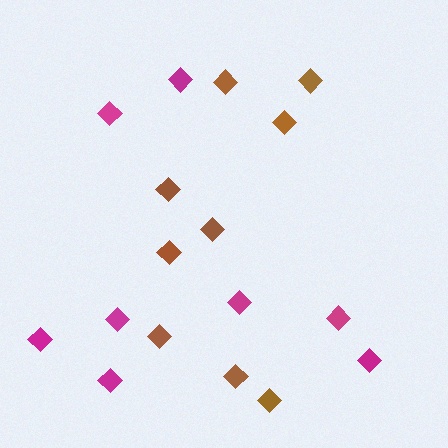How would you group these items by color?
There are 2 groups: one group of brown diamonds (9) and one group of magenta diamonds (8).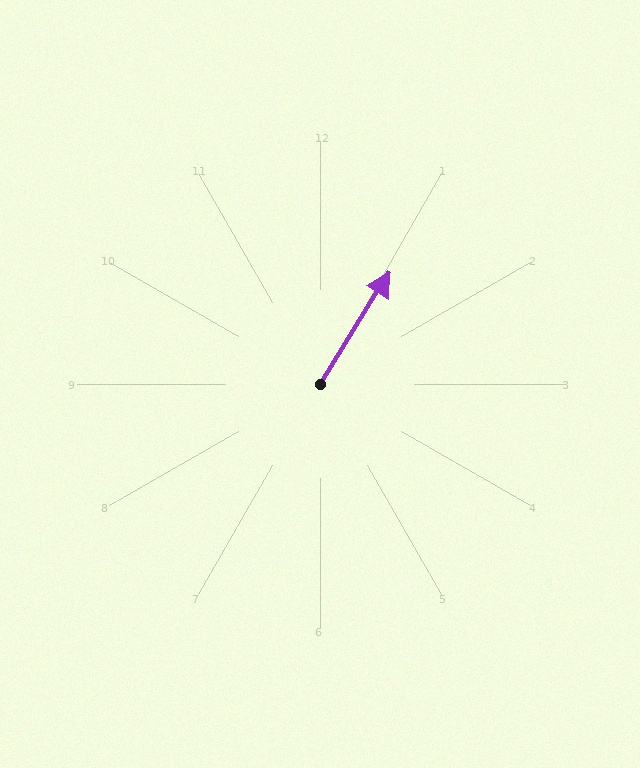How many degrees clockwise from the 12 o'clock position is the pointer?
Approximately 32 degrees.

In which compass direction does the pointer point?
Northeast.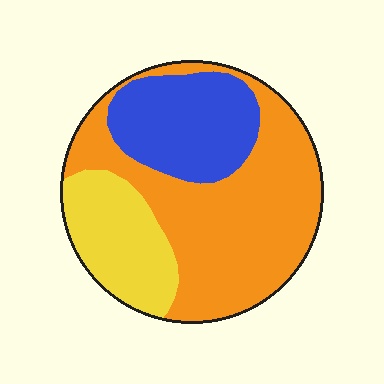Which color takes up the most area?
Orange, at roughly 55%.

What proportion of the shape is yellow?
Yellow covers around 20% of the shape.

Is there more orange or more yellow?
Orange.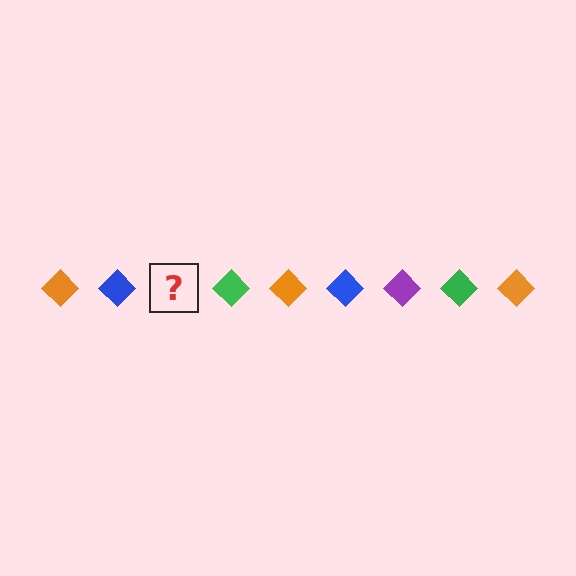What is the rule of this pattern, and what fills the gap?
The rule is that the pattern cycles through orange, blue, purple, green diamonds. The gap should be filled with a purple diamond.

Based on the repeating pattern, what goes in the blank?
The blank should be a purple diamond.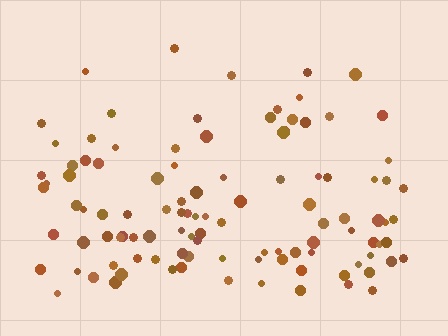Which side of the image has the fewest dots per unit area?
The top.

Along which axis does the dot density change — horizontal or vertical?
Vertical.